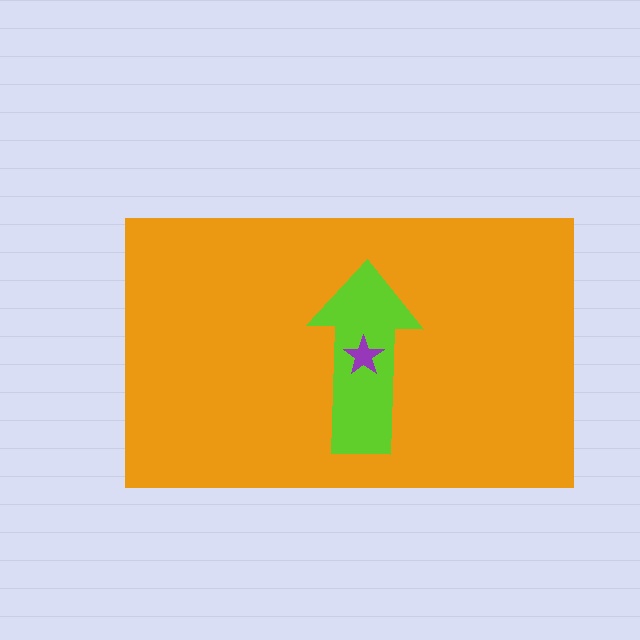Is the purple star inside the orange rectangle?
Yes.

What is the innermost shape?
The purple star.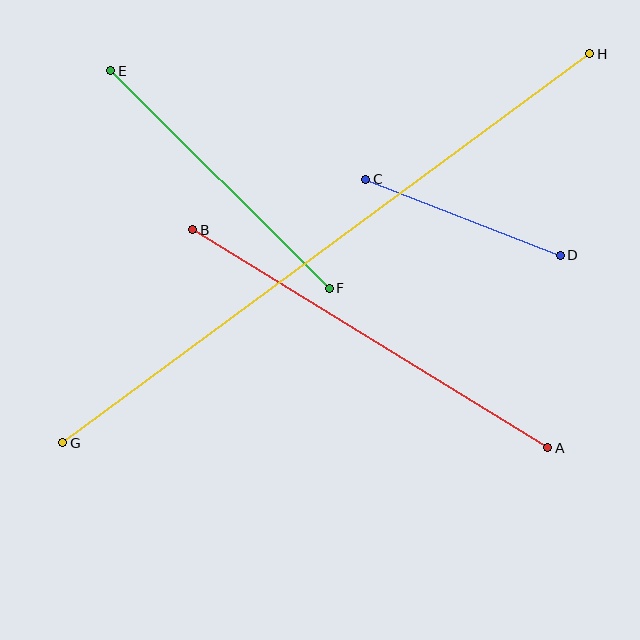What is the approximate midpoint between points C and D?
The midpoint is at approximately (463, 217) pixels.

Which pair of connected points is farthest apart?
Points G and H are farthest apart.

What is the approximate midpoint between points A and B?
The midpoint is at approximately (370, 339) pixels.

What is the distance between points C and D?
The distance is approximately 209 pixels.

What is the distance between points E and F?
The distance is approximately 308 pixels.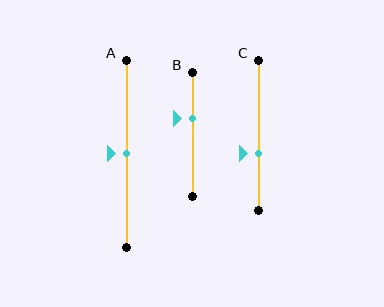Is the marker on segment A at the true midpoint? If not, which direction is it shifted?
Yes, the marker on segment A is at the true midpoint.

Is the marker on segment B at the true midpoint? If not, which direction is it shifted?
No, the marker on segment B is shifted upward by about 13% of the segment length.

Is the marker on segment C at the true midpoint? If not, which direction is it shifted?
No, the marker on segment C is shifted downward by about 12% of the segment length.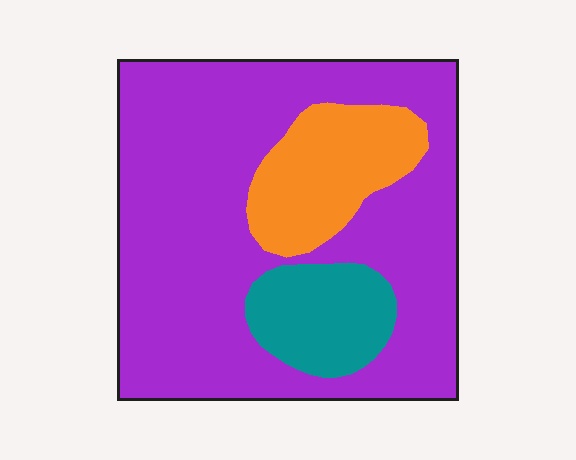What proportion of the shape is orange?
Orange takes up about one sixth (1/6) of the shape.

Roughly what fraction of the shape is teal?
Teal takes up about one eighth (1/8) of the shape.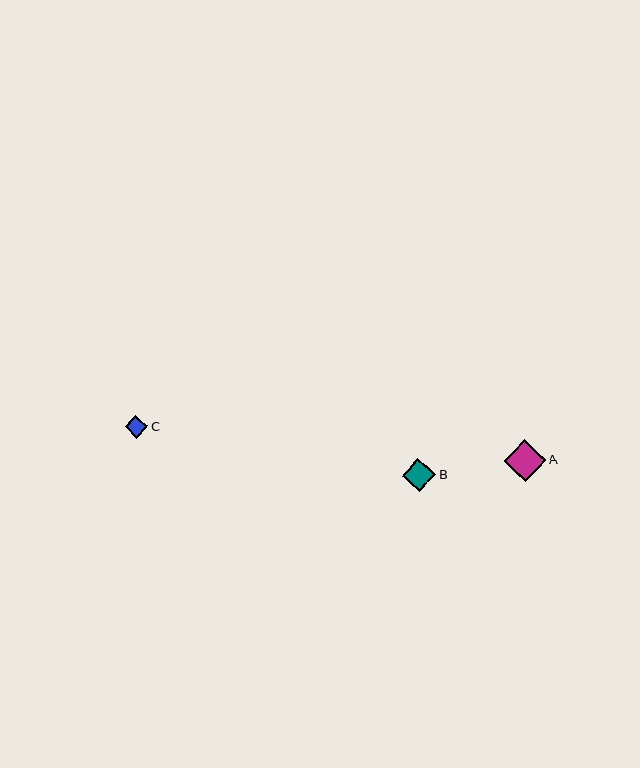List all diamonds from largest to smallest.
From largest to smallest: A, B, C.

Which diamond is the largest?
Diamond A is the largest with a size of approximately 42 pixels.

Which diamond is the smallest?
Diamond C is the smallest with a size of approximately 22 pixels.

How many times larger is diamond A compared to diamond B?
Diamond A is approximately 1.3 times the size of diamond B.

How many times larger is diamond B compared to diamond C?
Diamond B is approximately 1.5 times the size of diamond C.